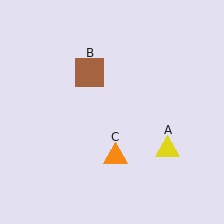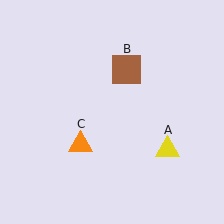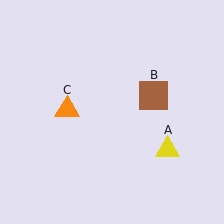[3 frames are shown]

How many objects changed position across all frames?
2 objects changed position: brown square (object B), orange triangle (object C).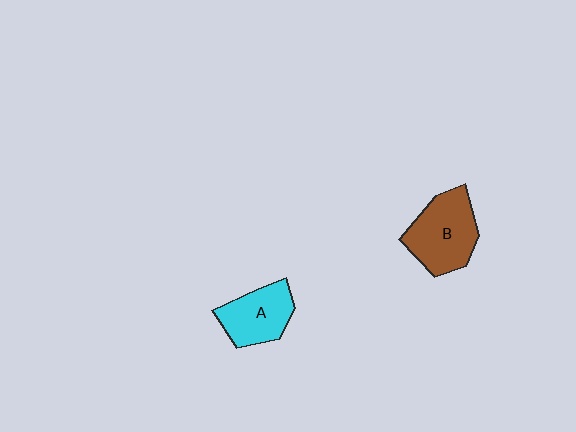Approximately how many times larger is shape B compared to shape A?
Approximately 1.3 times.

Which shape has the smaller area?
Shape A (cyan).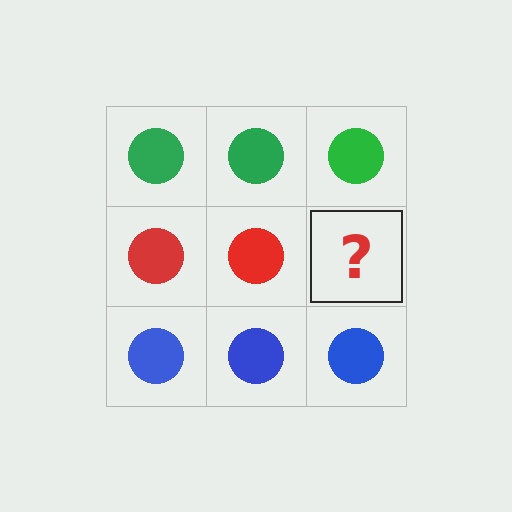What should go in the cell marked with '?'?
The missing cell should contain a red circle.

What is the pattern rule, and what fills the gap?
The rule is that each row has a consistent color. The gap should be filled with a red circle.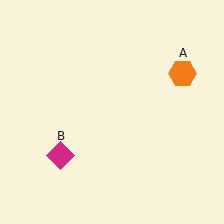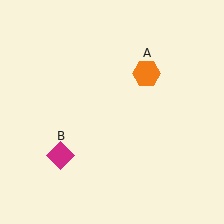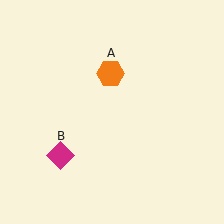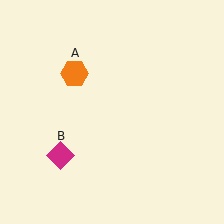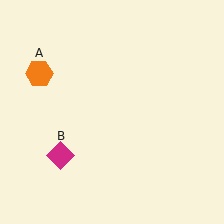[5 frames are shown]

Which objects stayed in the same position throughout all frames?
Magenta diamond (object B) remained stationary.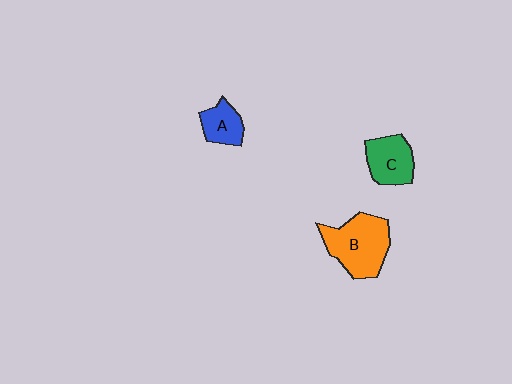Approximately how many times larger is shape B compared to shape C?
Approximately 1.5 times.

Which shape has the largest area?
Shape B (orange).